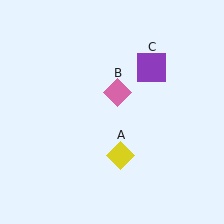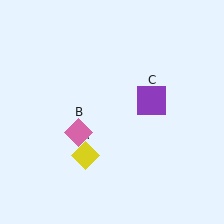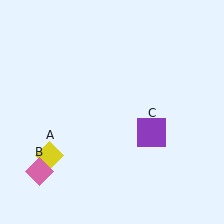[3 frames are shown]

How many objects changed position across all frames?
3 objects changed position: yellow diamond (object A), pink diamond (object B), purple square (object C).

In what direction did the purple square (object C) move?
The purple square (object C) moved down.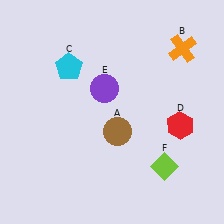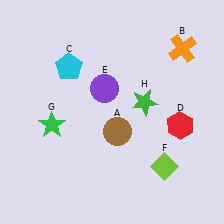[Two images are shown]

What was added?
A green star (G), a green star (H) were added in Image 2.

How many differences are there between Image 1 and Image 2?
There are 2 differences between the two images.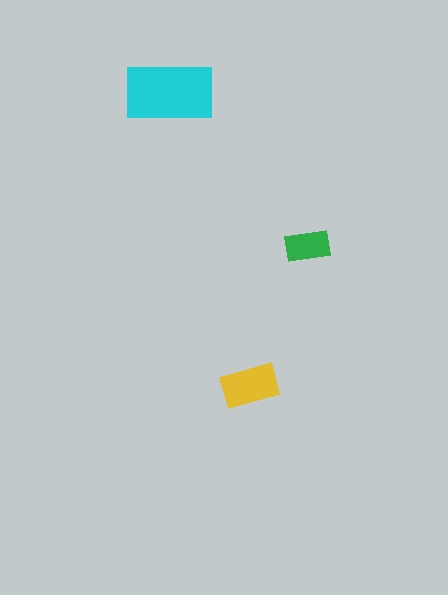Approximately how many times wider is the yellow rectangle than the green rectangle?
About 1.5 times wider.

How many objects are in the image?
There are 3 objects in the image.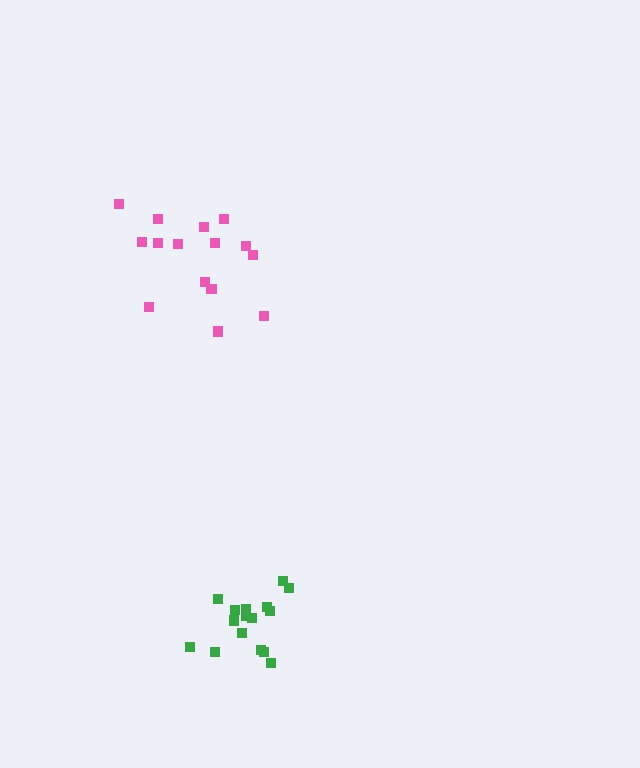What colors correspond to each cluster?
The clusters are colored: green, pink.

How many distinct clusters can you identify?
There are 2 distinct clusters.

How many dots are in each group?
Group 1: 16 dots, Group 2: 15 dots (31 total).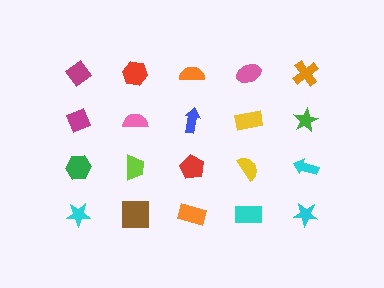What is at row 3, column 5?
A cyan arrow.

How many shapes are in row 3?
5 shapes.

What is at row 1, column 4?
A pink ellipse.